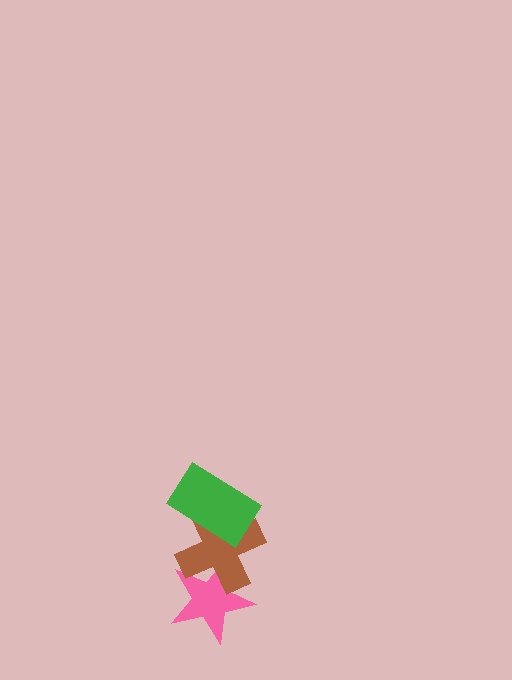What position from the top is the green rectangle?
The green rectangle is 1st from the top.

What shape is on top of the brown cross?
The green rectangle is on top of the brown cross.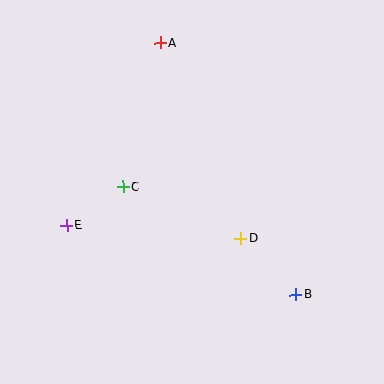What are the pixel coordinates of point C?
Point C is at (123, 187).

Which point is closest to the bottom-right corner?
Point B is closest to the bottom-right corner.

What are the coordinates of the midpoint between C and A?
The midpoint between C and A is at (142, 115).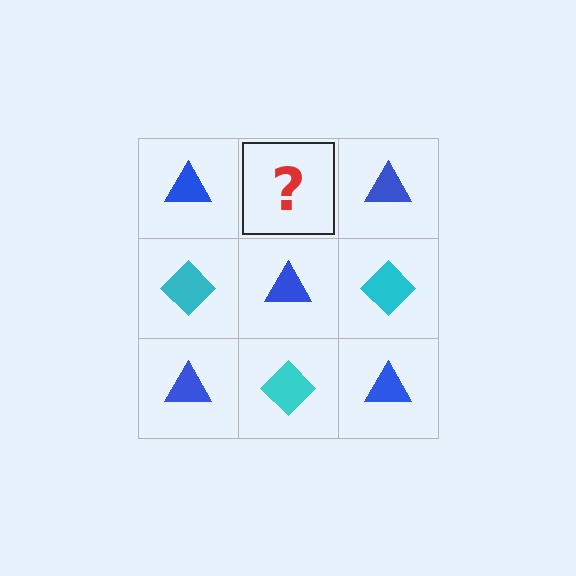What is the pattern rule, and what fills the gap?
The rule is that it alternates blue triangle and cyan diamond in a checkerboard pattern. The gap should be filled with a cyan diamond.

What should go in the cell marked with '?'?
The missing cell should contain a cyan diamond.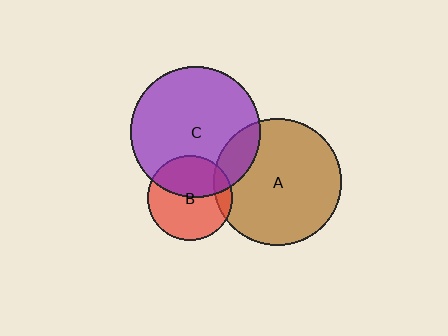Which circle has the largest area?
Circle C (purple).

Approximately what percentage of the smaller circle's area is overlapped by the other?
Approximately 15%.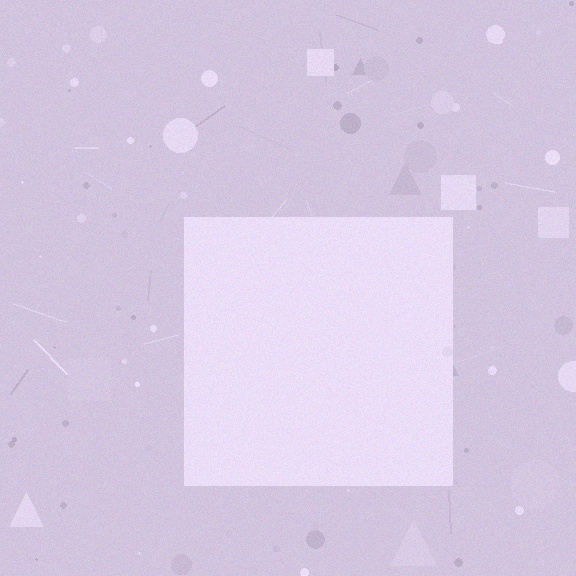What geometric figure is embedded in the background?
A square is embedded in the background.